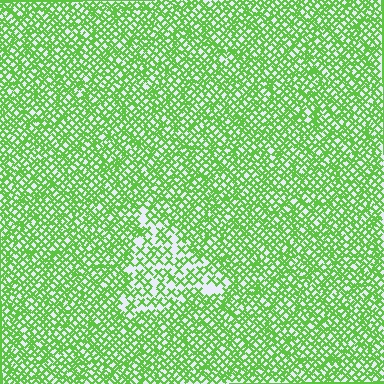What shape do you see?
I see a triangle.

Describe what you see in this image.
The image contains small lime elements arranged at two different densities. A triangle-shaped region is visible where the elements are less densely packed than the surrounding area.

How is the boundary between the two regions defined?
The boundary is defined by a change in element density (approximately 1.9x ratio). All elements are the same color, size, and shape.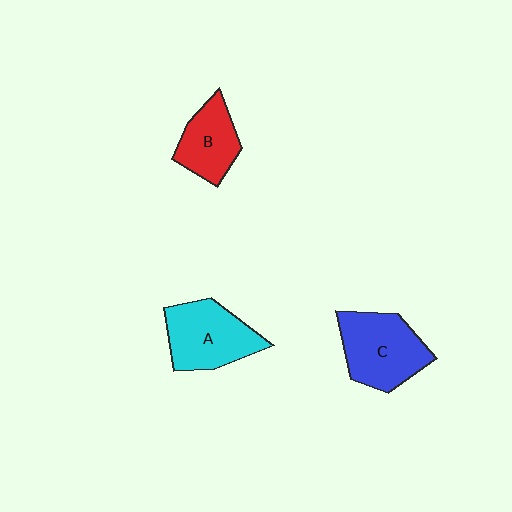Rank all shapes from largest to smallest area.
From largest to smallest: C (blue), A (cyan), B (red).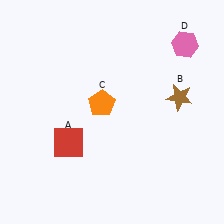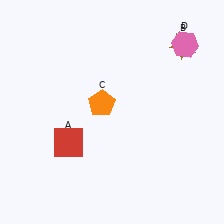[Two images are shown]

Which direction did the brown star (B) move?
The brown star (B) moved up.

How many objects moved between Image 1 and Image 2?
1 object moved between the two images.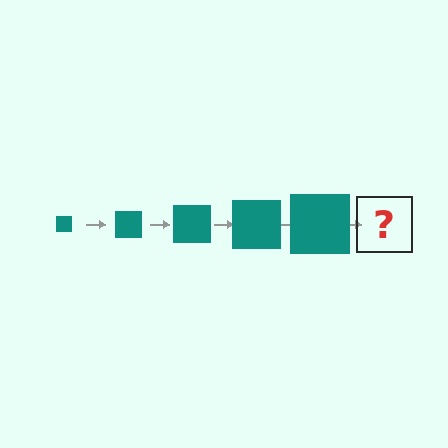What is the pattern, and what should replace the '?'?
The pattern is that the square gets progressively larger each step. The '?' should be a teal square, larger than the previous one.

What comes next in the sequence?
The next element should be a teal square, larger than the previous one.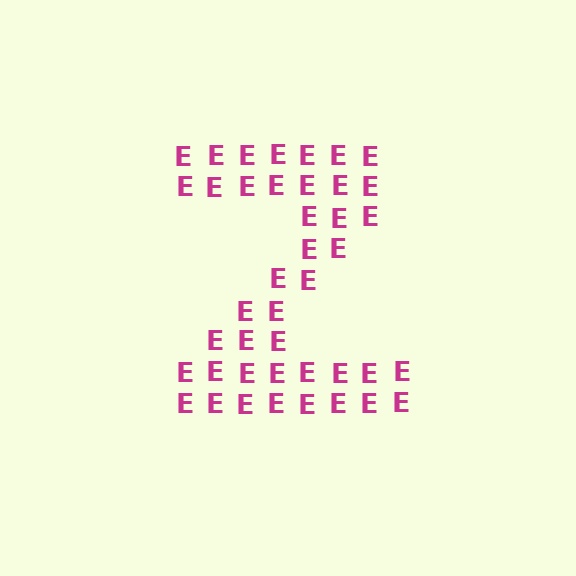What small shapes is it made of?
It is made of small letter E's.